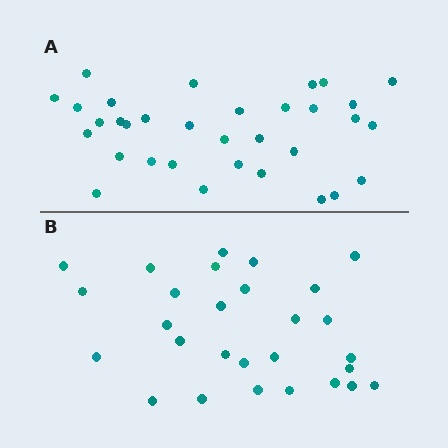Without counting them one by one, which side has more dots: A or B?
Region A (the top region) has more dots.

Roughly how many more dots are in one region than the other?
Region A has about 5 more dots than region B.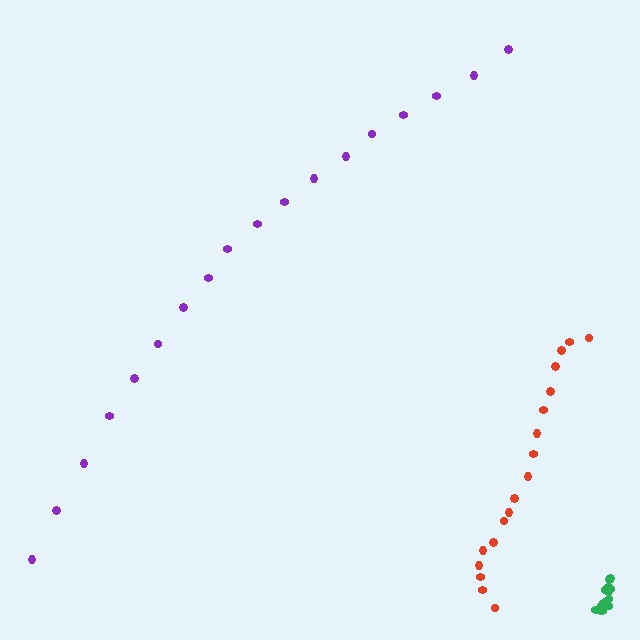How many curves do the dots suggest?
There are 3 distinct paths.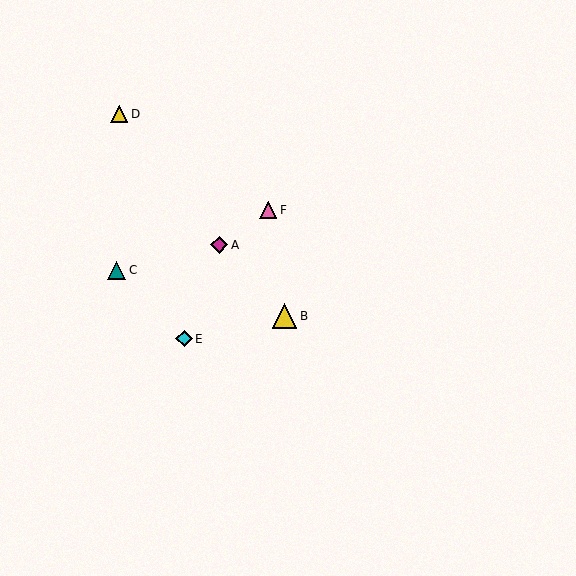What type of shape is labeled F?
Shape F is a pink triangle.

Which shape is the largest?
The yellow triangle (labeled B) is the largest.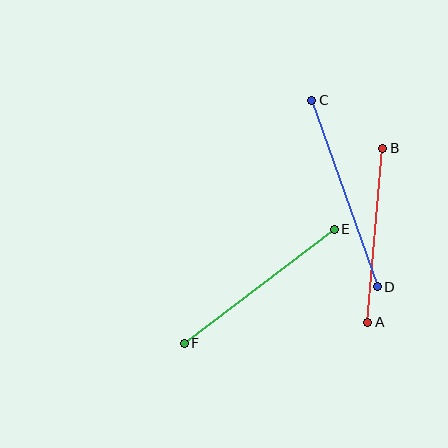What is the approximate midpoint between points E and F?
The midpoint is at approximately (259, 286) pixels.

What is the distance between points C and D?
The distance is approximately 197 pixels.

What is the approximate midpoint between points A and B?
The midpoint is at approximately (375, 235) pixels.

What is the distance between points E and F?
The distance is approximately 188 pixels.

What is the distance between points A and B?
The distance is approximately 175 pixels.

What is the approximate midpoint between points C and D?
The midpoint is at approximately (345, 193) pixels.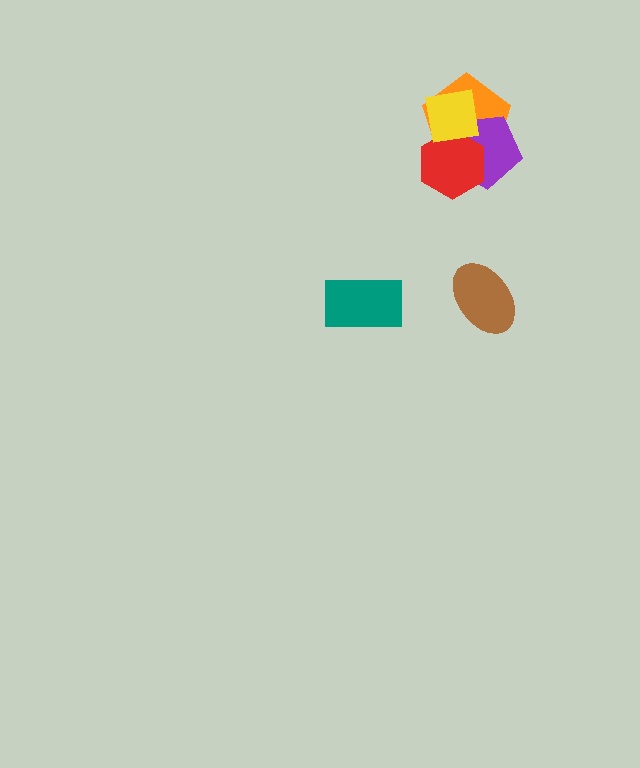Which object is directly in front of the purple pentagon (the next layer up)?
The red hexagon is directly in front of the purple pentagon.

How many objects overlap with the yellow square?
3 objects overlap with the yellow square.